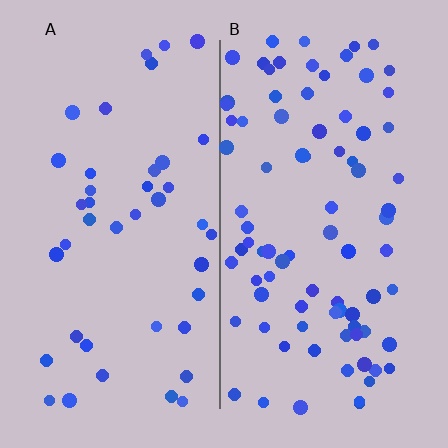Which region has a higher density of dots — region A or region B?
B (the right).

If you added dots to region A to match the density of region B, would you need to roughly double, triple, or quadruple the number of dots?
Approximately double.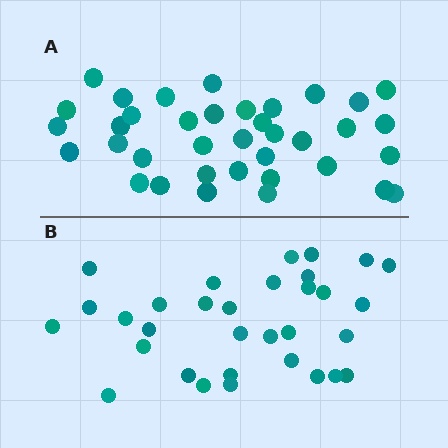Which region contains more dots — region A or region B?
Region A (the top region) has more dots.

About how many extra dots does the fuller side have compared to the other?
Region A has about 5 more dots than region B.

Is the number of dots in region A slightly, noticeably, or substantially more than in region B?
Region A has only slightly more — the two regions are fairly close. The ratio is roughly 1.2 to 1.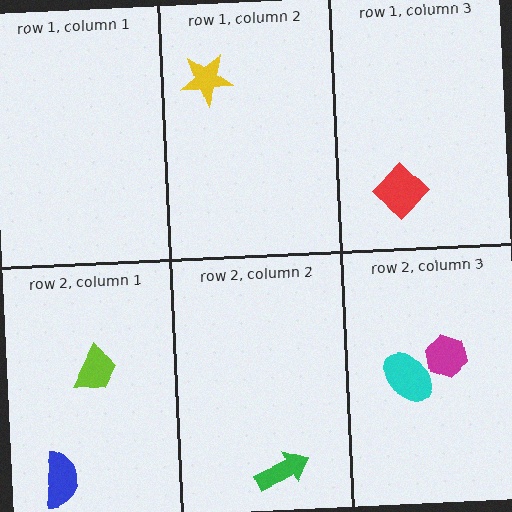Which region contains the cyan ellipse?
The row 2, column 3 region.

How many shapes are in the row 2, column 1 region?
2.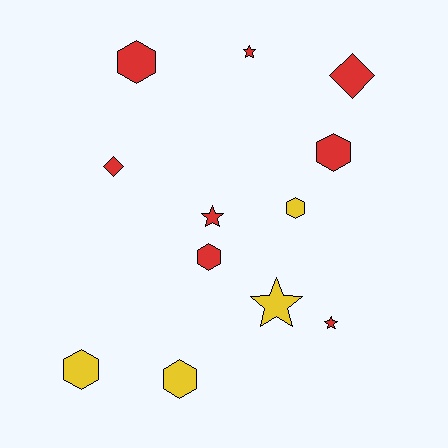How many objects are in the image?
There are 12 objects.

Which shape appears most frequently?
Hexagon, with 6 objects.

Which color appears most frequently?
Red, with 8 objects.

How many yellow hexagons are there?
There are 3 yellow hexagons.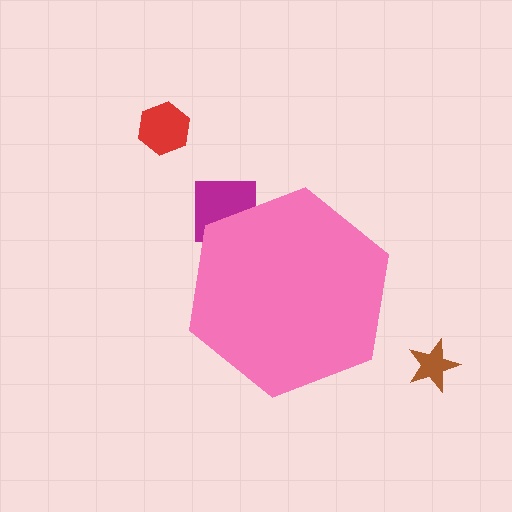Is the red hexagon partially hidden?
No, the red hexagon is fully visible.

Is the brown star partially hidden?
No, the brown star is fully visible.